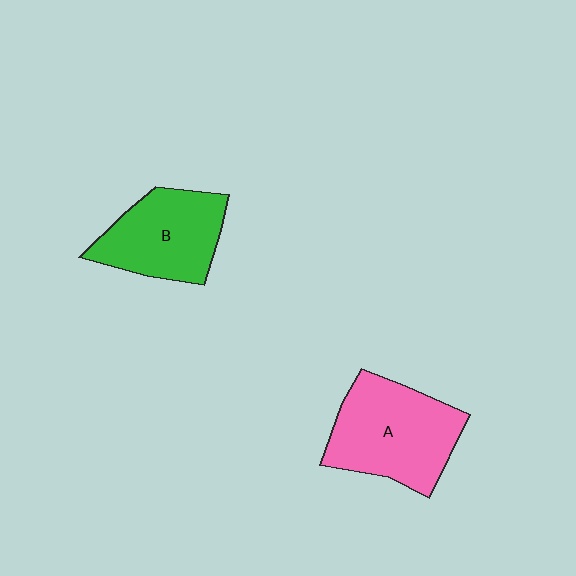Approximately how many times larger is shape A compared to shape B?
Approximately 1.2 times.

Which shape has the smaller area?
Shape B (green).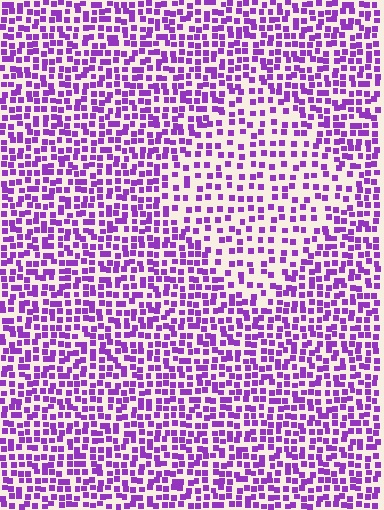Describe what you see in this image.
The image contains small purple elements arranged at two different densities. A diamond-shaped region is visible where the elements are less densely packed than the surrounding area.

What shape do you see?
I see a diamond.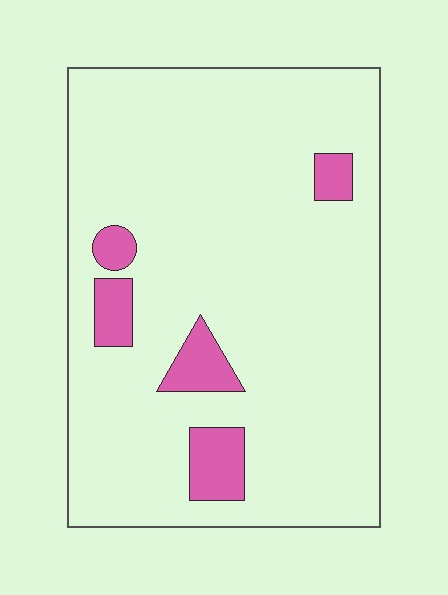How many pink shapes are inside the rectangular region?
5.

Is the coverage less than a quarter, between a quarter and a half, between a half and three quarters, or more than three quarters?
Less than a quarter.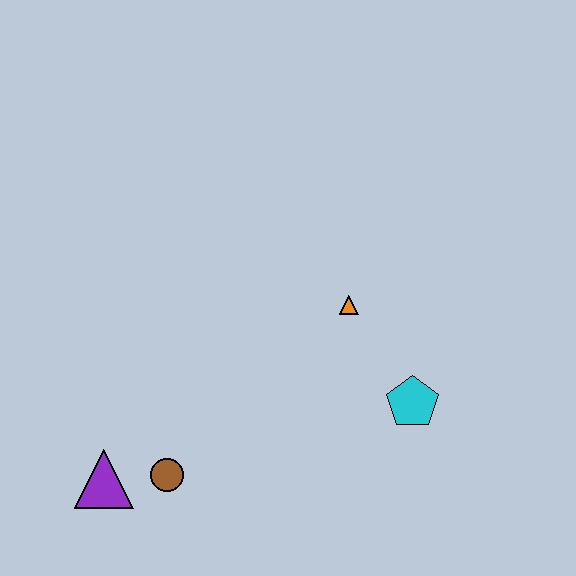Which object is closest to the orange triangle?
The cyan pentagon is closest to the orange triangle.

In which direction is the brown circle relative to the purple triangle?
The brown circle is to the right of the purple triangle.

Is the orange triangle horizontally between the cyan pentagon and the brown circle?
Yes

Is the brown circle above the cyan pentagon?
No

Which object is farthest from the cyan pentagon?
The purple triangle is farthest from the cyan pentagon.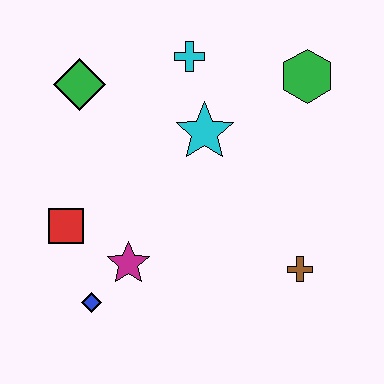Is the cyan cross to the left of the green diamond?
No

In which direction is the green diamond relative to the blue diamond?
The green diamond is above the blue diamond.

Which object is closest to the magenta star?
The blue diamond is closest to the magenta star.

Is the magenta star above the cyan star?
No